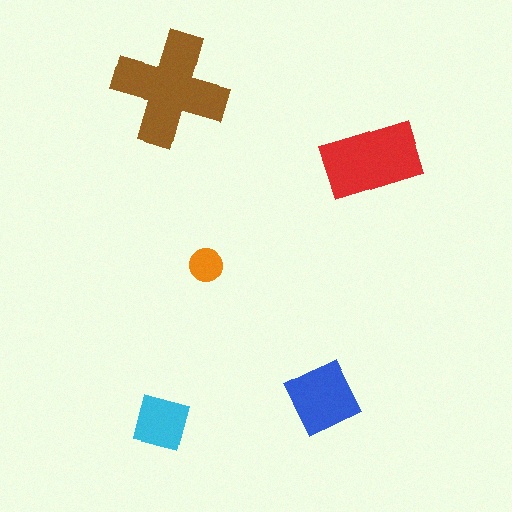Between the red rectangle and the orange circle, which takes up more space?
The red rectangle.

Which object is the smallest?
The orange circle.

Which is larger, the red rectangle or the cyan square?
The red rectangle.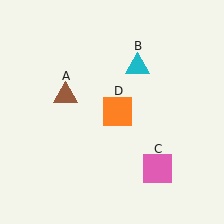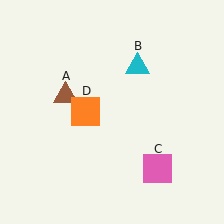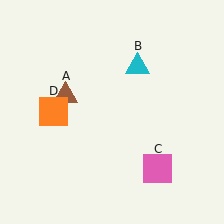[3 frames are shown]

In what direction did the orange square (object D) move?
The orange square (object D) moved left.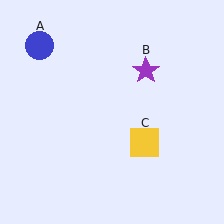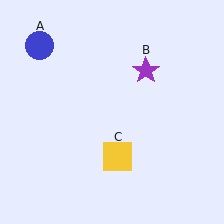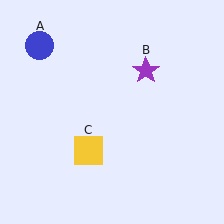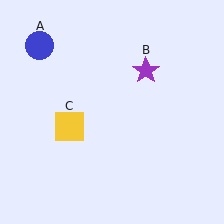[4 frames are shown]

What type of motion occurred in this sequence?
The yellow square (object C) rotated clockwise around the center of the scene.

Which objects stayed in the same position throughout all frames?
Blue circle (object A) and purple star (object B) remained stationary.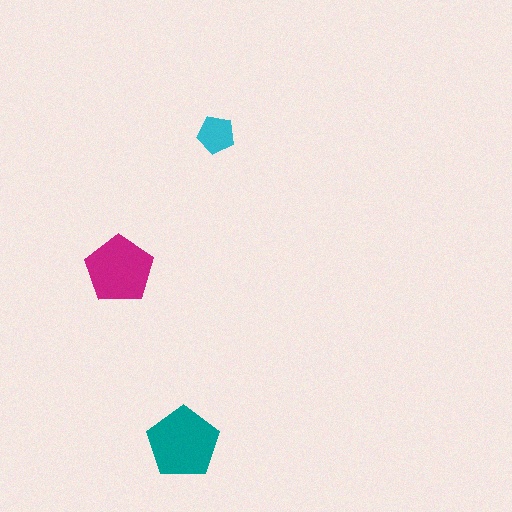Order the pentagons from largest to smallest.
the teal one, the magenta one, the cyan one.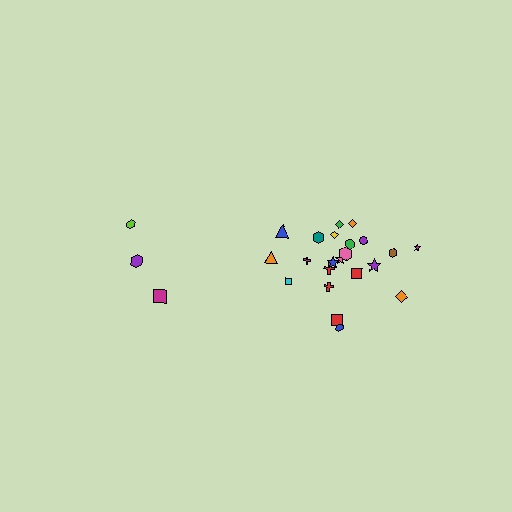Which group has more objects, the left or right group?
The right group.